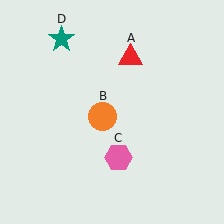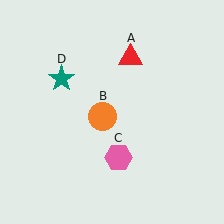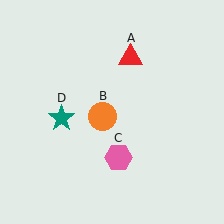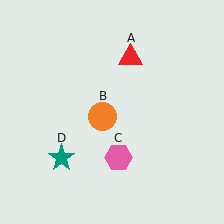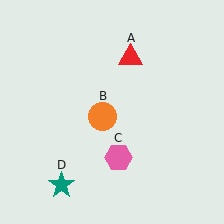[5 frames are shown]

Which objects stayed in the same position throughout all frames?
Red triangle (object A) and orange circle (object B) and pink hexagon (object C) remained stationary.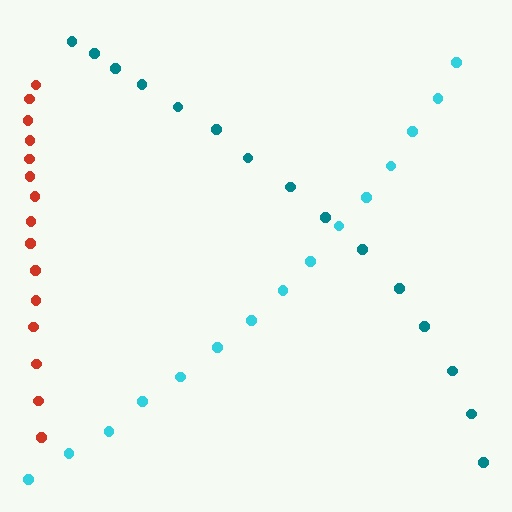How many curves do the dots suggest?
There are 3 distinct paths.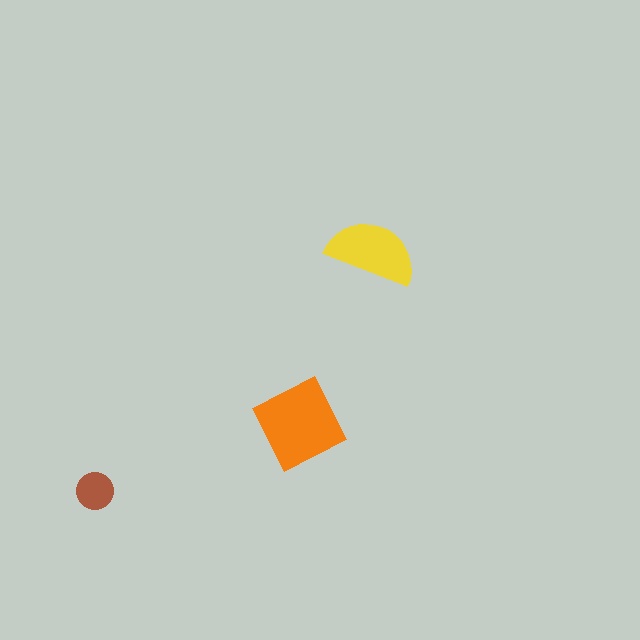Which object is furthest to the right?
The yellow semicircle is rightmost.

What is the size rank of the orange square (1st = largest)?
1st.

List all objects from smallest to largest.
The brown circle, the yellow semicircle, the orange square.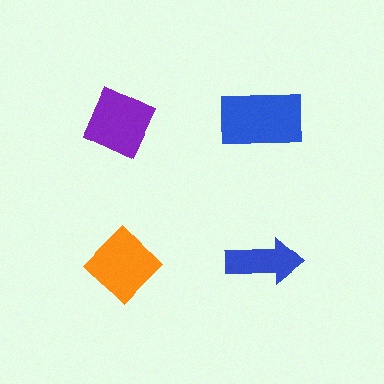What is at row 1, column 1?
A purple diamond.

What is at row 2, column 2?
A blue arrow.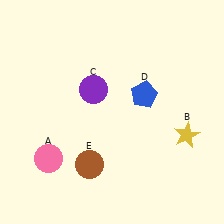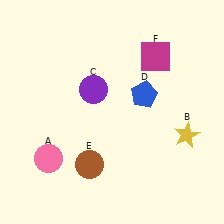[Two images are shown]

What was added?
A magenta square (F) was added in Image 2.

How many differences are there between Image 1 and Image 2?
There is 1 difference between the two images.